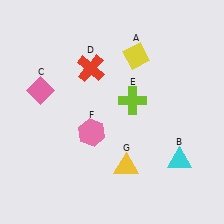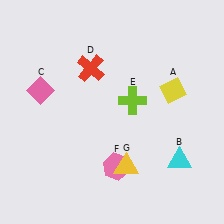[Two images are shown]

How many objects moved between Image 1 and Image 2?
2 objects moved between the two images.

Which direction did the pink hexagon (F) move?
The pink hexagon (F) moved down.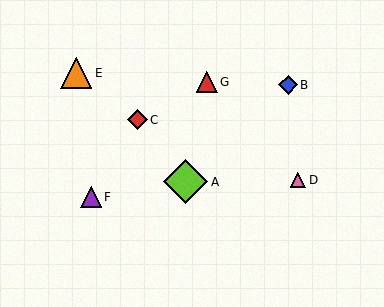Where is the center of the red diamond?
The center of the red diamond is at (138, 120).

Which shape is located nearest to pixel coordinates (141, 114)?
The red diamond (labeled C) at (138, 120) is nearest to that location.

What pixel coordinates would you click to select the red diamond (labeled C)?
Click at (138, 120) to select the red diamond C.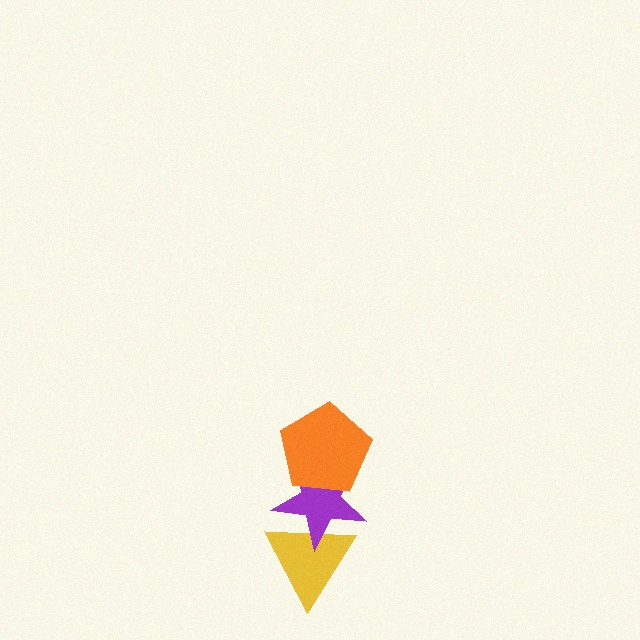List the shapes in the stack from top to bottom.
From top to bottom: the orange pentagon, the purple star, the yellow triangle.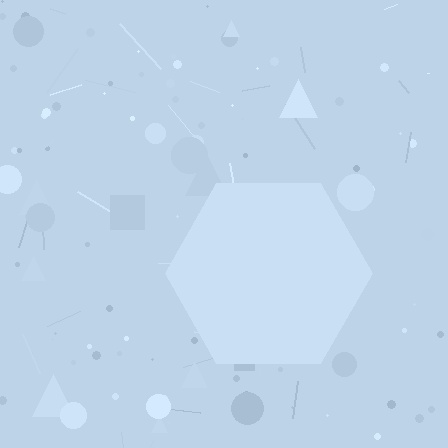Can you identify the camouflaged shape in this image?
The camouflaged shape is a hexagon.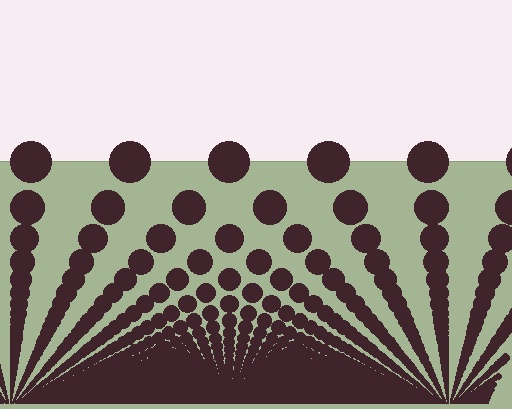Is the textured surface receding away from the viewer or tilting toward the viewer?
The surface appears to tilt toward the viewer. Texture elements get larger and sparser toward the top.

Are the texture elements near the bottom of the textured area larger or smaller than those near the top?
Smaller. The gradient is inverted — elements near the bottom are smaller and denser.